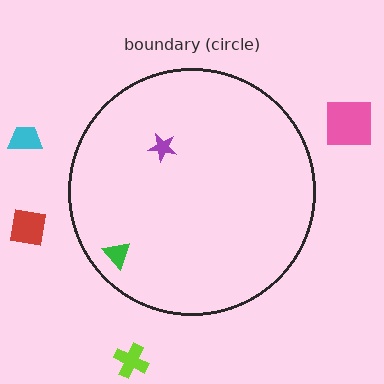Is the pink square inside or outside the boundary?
Outside.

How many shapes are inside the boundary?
2 inside, 4 outside.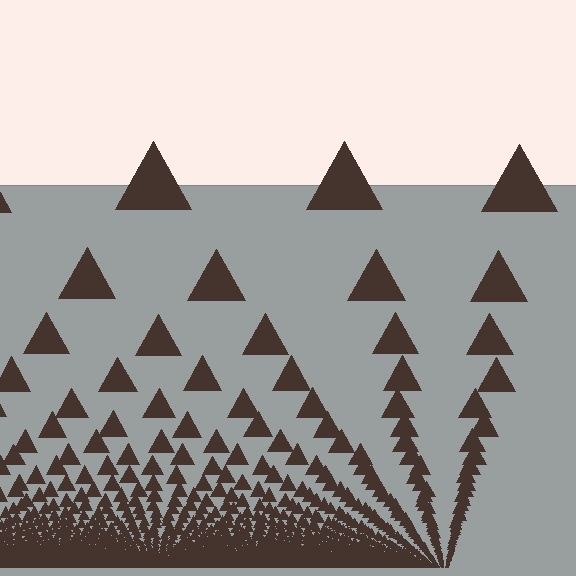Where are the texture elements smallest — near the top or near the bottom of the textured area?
Near the bottom.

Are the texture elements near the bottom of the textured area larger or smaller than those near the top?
Smaller. The gradient is inverted — elements near the bottom are smaller and denser.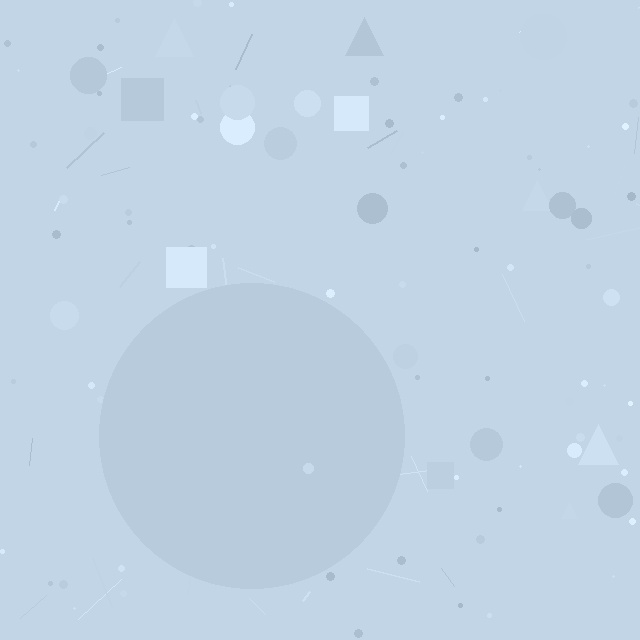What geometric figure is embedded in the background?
A circle is embedded in the background.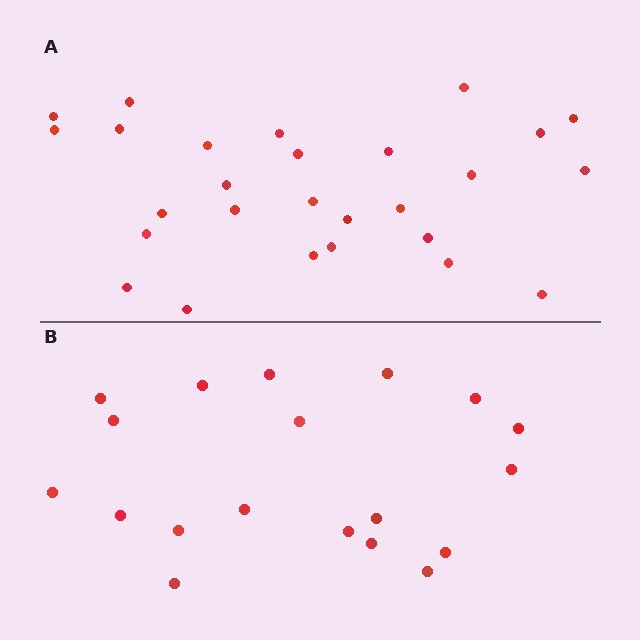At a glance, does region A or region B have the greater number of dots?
Region A (the top region) has more dots.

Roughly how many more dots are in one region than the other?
Region A has roughly 8 or so more dots than region B.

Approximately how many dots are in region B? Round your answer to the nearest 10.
About 20 dots. (The exact count is 19, which rounds to 20.)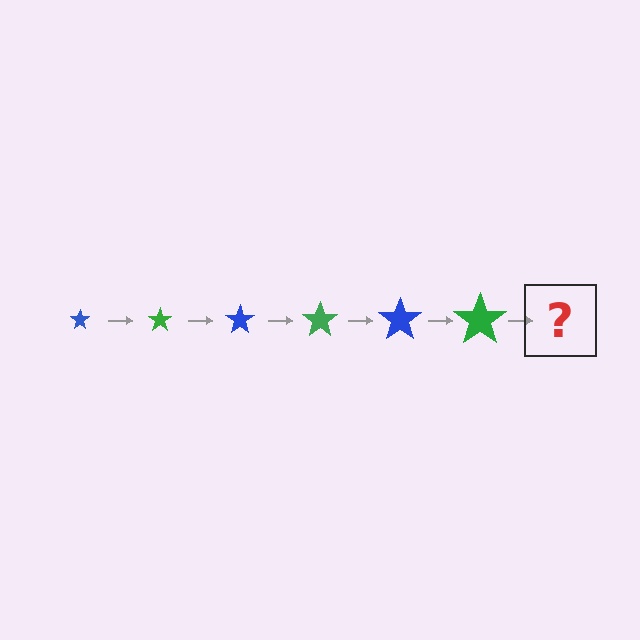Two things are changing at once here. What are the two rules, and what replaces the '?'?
The two rules are that the star grows larger each step and the color cycles through blue and green. The '?' should be a blue star, larger than the previous one.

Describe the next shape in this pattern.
It should be a blue star, larger than the previous one.